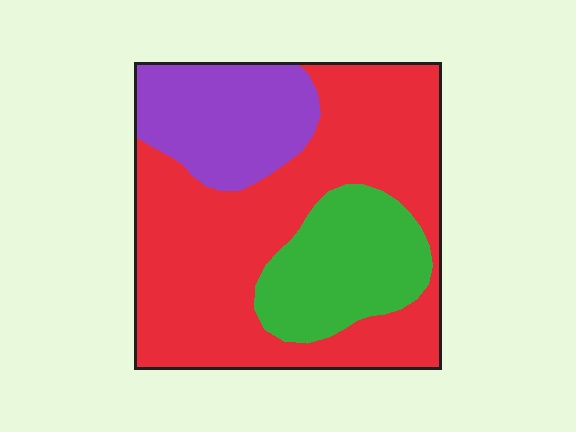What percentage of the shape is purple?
Purple takes up about one fifth (1/5) of the shape.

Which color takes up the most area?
Red, at roughly 60%.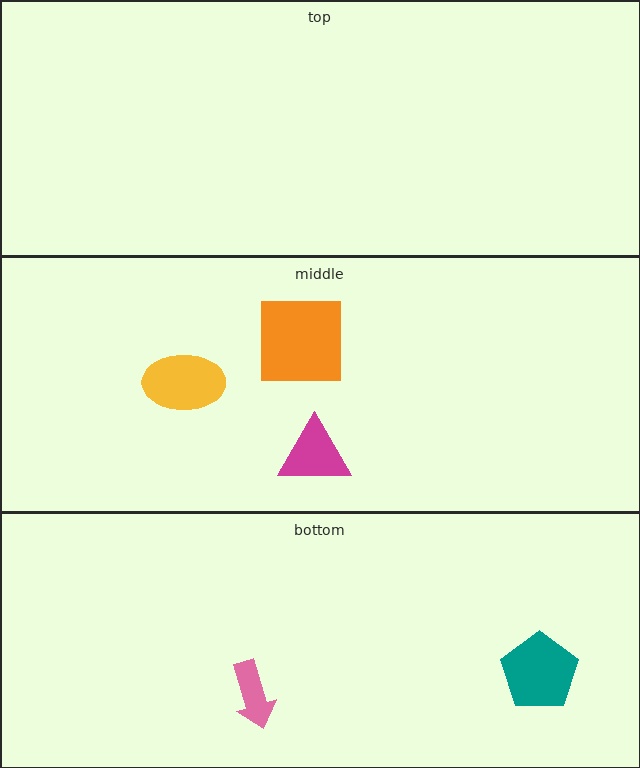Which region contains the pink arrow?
The bottom region.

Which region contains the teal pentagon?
The bottom region.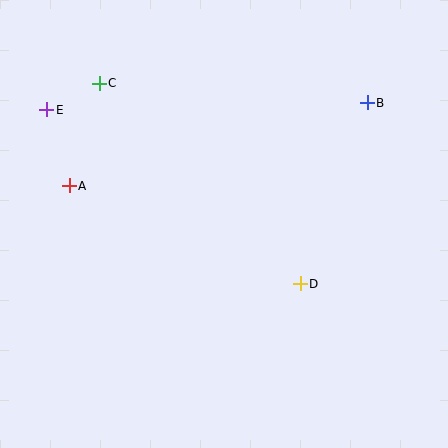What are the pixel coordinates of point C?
Point C is at (99, 83).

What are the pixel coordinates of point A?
Point A is at (69, 186).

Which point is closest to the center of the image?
Point D at (300, 284) is closest to the center.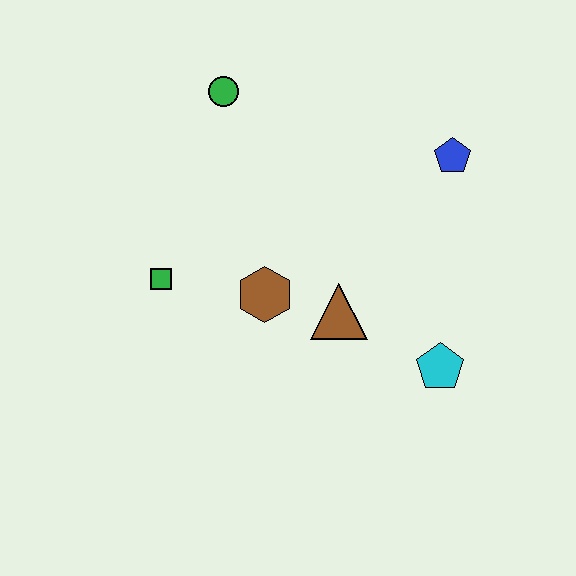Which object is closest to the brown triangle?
The brown hexagon is closest to the brown triangle.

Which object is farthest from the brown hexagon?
The blue pentagon is farthest from the brown hexagon.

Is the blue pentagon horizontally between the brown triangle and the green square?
No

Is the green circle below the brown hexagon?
No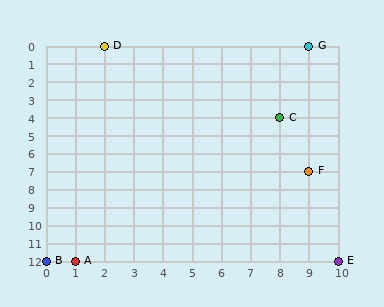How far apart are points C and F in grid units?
Points C and F are 1 column and 3 rows apart (about 3.2 grid units diagonally).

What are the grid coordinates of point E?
Point E is at grid coordinates (10, 12).